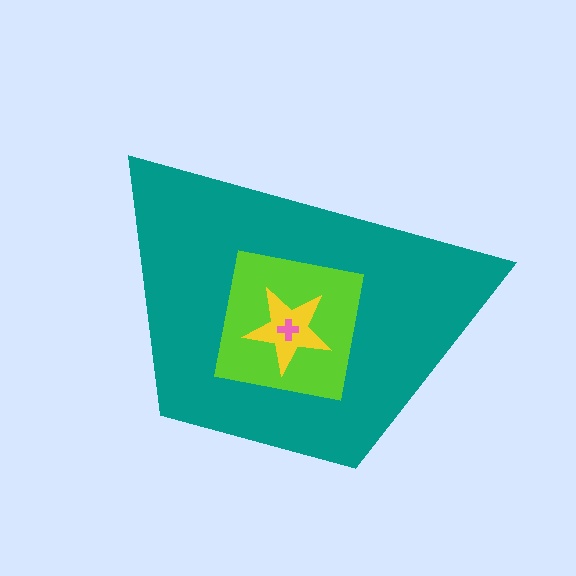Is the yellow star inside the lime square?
Yes.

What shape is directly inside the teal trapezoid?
The lime square.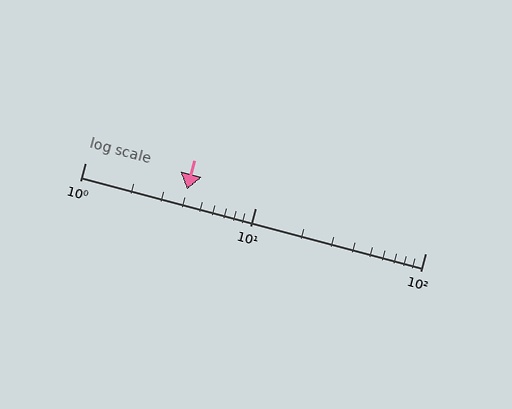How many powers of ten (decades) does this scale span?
The scale spans 2 decades, from 1 to 100.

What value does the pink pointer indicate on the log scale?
The pointer indicates approximately 4.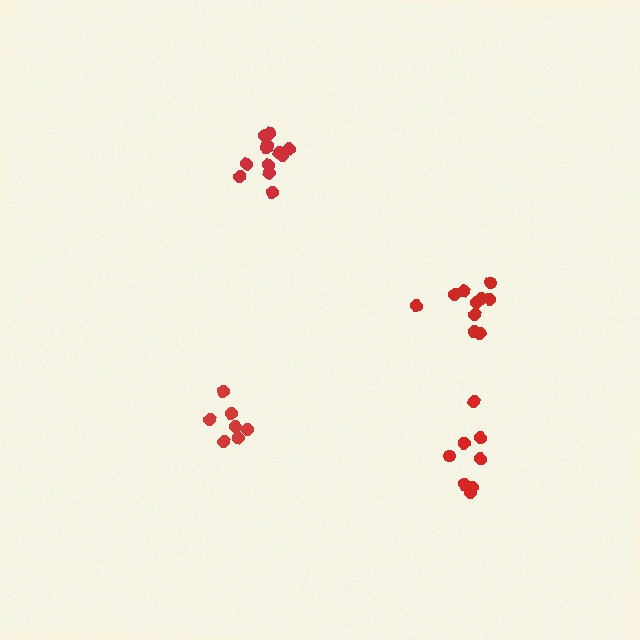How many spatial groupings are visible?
There are 4 spatial groupings.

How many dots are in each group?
Group 1: 7 dots, Group 2: 12 dots, Group 3: 8 dots, Group 4: 10 dots (37 total).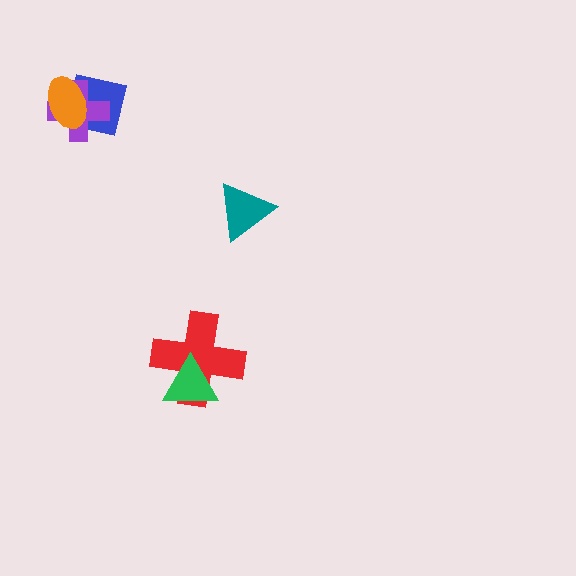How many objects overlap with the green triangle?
1 object overlaps with the green triangle.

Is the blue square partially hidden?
Yes, it is partially covered by another shape.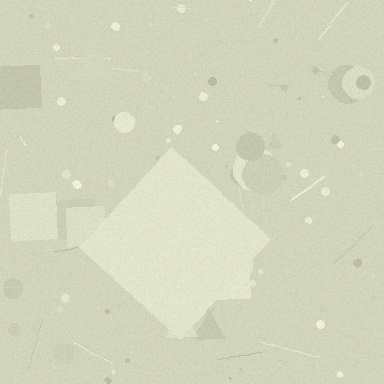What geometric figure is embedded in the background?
A diamond is embedded in the background.